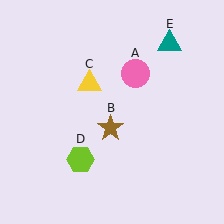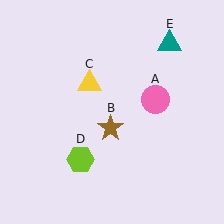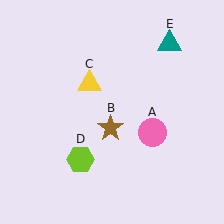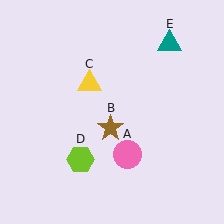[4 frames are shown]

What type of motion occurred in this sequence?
The pink circle (object A) rotated clockwise around the center of the scene.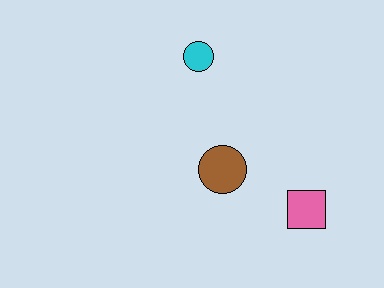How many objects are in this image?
There are 3 objects.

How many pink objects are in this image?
There is 1 pink object.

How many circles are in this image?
There are 2 circles.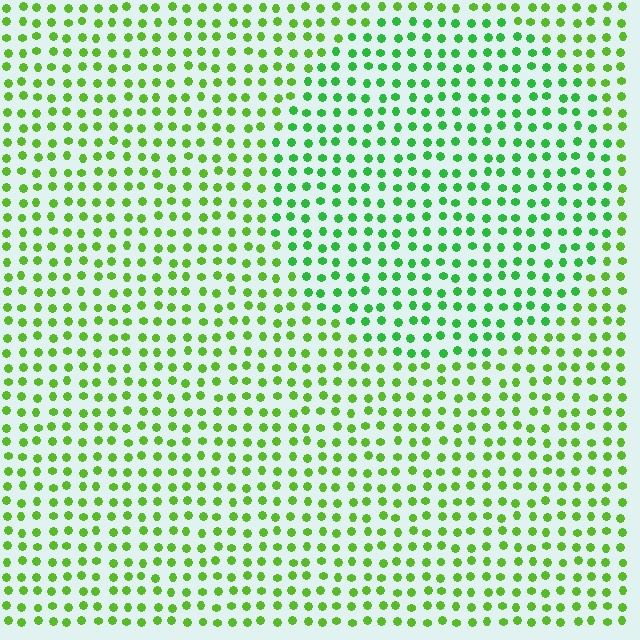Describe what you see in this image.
The image is filled with small lime elements in a uniform arrangement. A circle-shaped region is visible where the elements are tinted to a slightly different hue, forming a subtle color boundary.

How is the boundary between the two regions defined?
The boundary is defined purely by a slight shift in hue (about 27 degrees). Spacing, size, and orientation are identical on both sides.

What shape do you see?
I see a circle.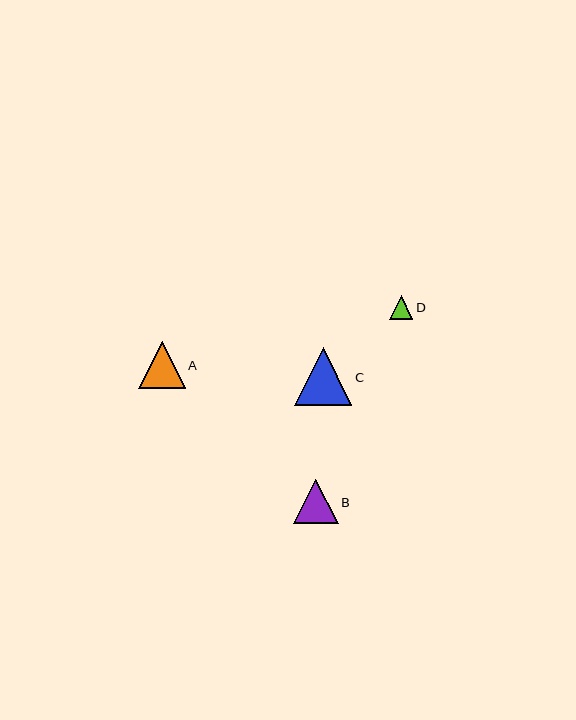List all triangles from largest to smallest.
From largest to smallest: C, A, B, D.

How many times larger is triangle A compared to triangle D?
Triangle A is approximately 2.0 times the size of triangle D.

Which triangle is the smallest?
Triangle D is the smallest with a size of approximately 23 pixels.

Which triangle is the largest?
Triangle C is the largest with a size of approximately 57 pixels.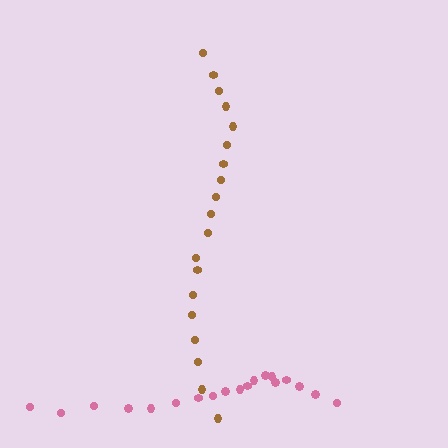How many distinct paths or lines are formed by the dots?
There are 2 distinct paths.